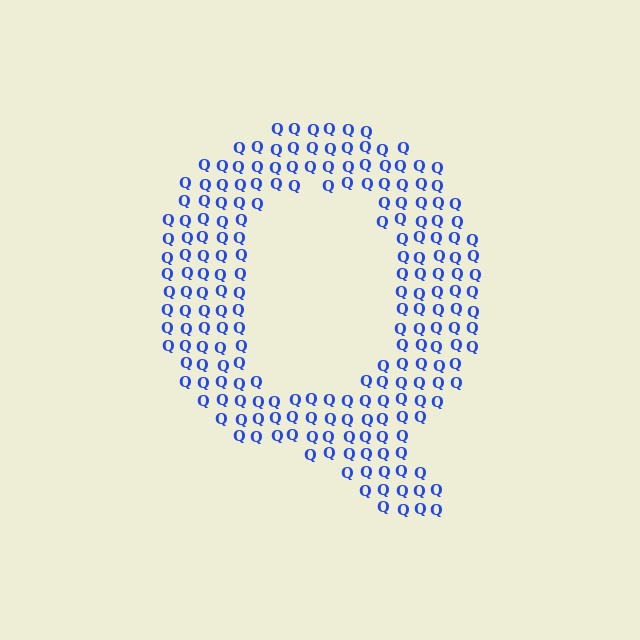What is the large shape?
The large shape is the letter Q.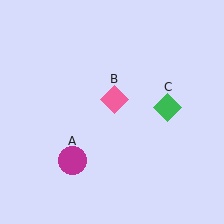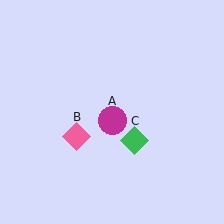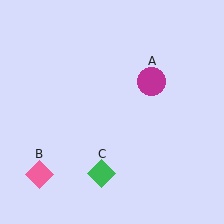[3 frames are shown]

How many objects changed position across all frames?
3 objects changed position: magenta circle (object A), pink diamond (object B), green diamond (object C).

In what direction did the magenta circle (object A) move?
The magenta circle (object A) moved up and to the right.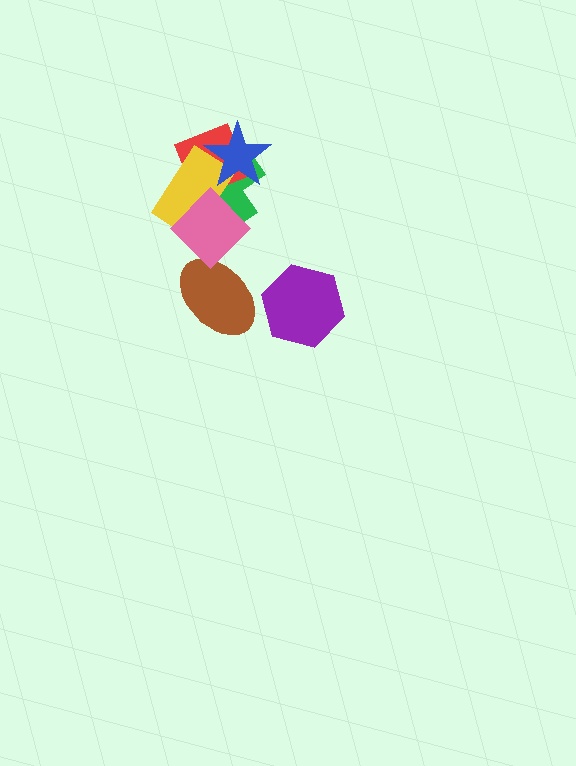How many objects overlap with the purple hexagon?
0 objects overlap with the purple hexagon.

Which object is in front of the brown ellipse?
The pink diamond is in front of the brown ellipse.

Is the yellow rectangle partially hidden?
Yes, it is partially covered by another shape.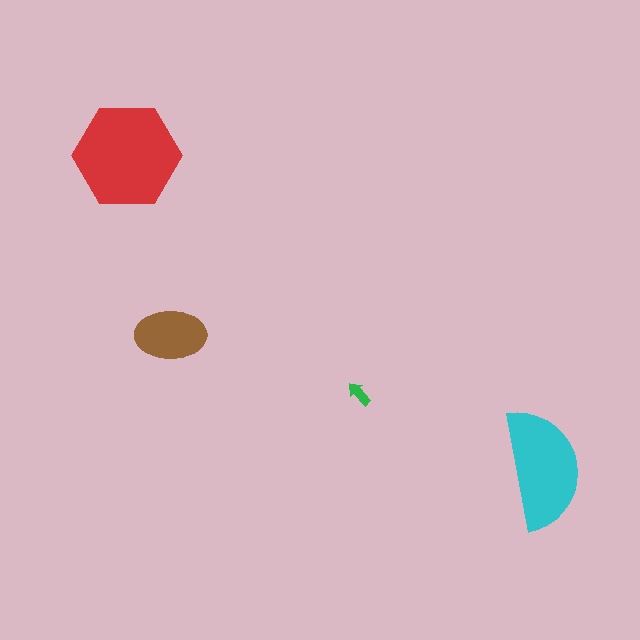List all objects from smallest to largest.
The green arrow, the brown ellipse, the cyan semicircle, the red hexagon.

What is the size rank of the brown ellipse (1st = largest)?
3rd.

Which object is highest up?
The red hexagon is topmost.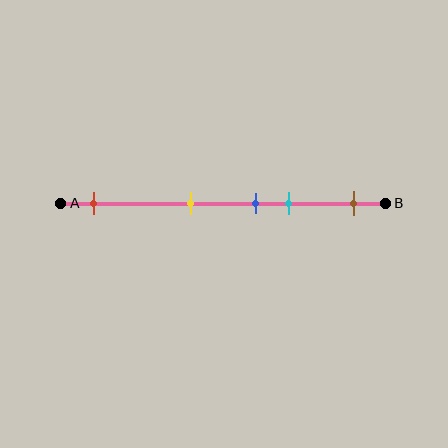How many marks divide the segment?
There are 5 marks dividing the segment.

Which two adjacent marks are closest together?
The blue and cyan marks are the closest adjacent pair.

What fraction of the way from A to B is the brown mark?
The brown mark is approximately 90% (0.9) of the way from A to B.